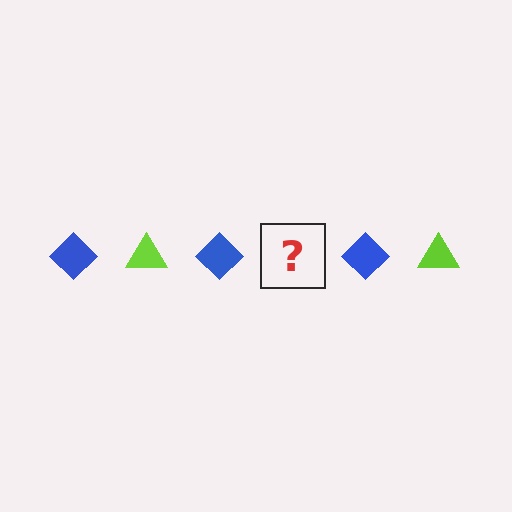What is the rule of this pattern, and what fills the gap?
The rule is that the pattern alternates between blue diamond and lime triangle. The gap should be filled with a lime triangle.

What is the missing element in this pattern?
The missing element is a lime triangle.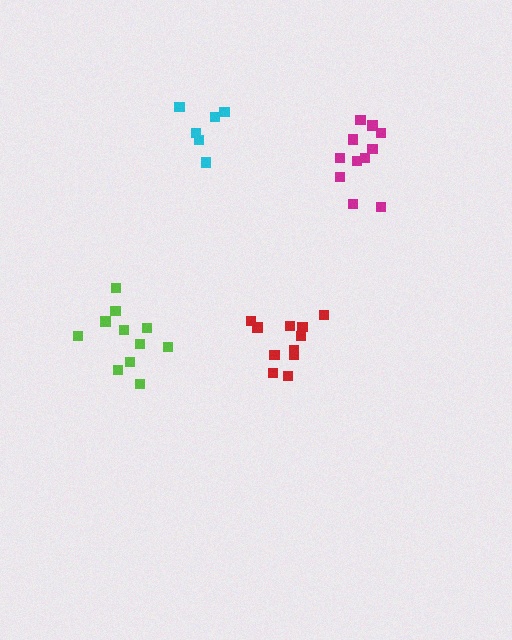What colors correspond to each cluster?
The clusters are colored: cyan, lime, red, magenta.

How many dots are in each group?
Group 1: 6 dots, Group 2: 12 dots, Group 3: 11 dots, Group 4: 11 dots (40 total).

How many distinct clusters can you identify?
There are 4 distinct clusters.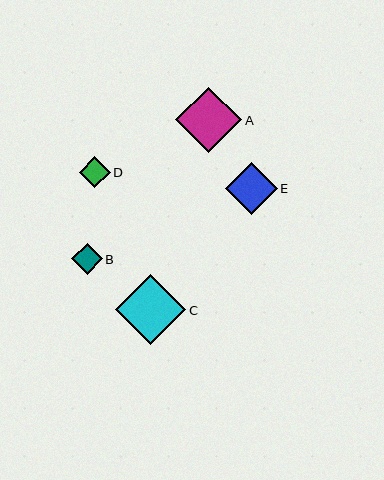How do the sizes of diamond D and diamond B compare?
Diamond D and diamond B are approximately the same size.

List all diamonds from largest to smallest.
From largest to smallest: C, A, E, D, B.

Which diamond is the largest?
Diamond C is the largest with a size of approximately 70 pixels.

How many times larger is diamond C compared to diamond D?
Diamond C is approximately 2.3 times the size of diamond D.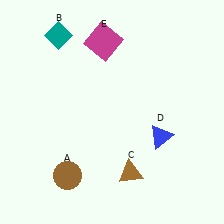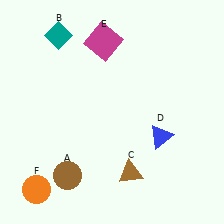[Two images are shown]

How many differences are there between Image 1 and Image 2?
There is 1 difference between the two images.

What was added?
An orange circle (F) was added in Image 2.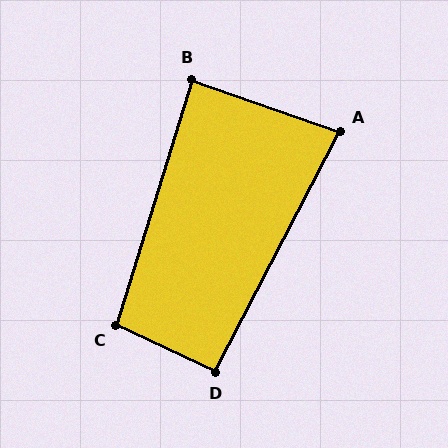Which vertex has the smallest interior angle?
A, at approximately 82 degrees.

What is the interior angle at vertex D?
Approximately 92 degrees (approximately right).